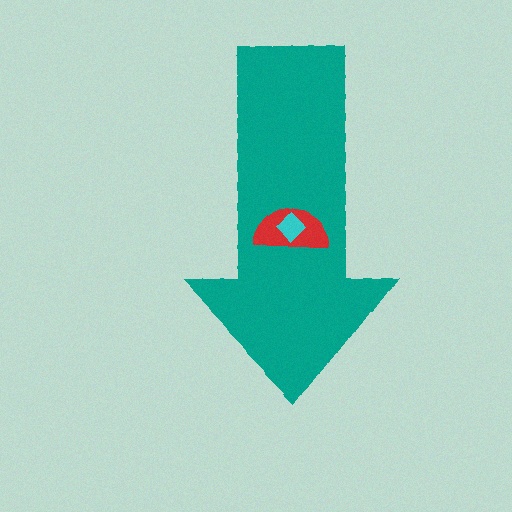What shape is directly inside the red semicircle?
The cyan diamond.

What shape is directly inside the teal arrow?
The red semicircle.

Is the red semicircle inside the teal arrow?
Yes.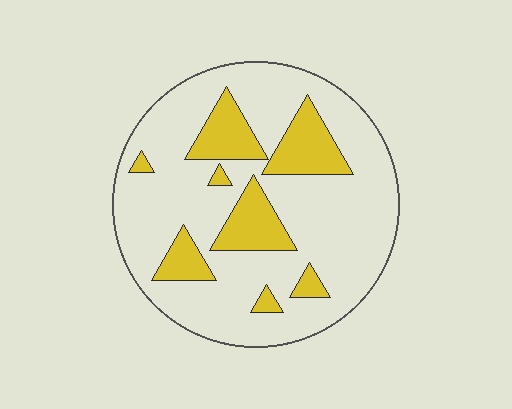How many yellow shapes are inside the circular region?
8.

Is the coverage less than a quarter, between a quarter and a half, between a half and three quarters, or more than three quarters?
Less than a quarter.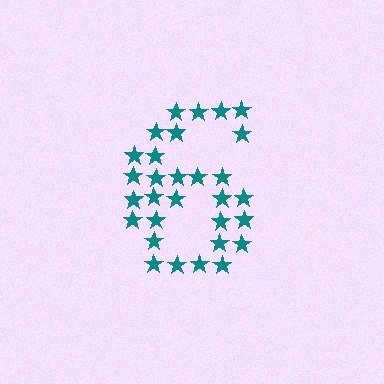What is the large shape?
The large shape is the digit 6.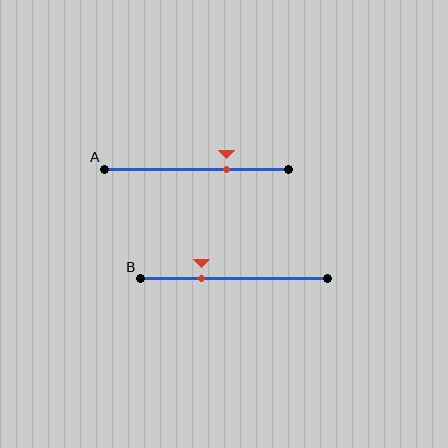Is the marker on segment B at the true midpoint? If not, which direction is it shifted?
No, the marker on segment B is shifted to the left by about 17% of the segment length.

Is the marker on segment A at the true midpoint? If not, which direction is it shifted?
No, the marker on segment A is shifted to the right by about 16% of the segment length.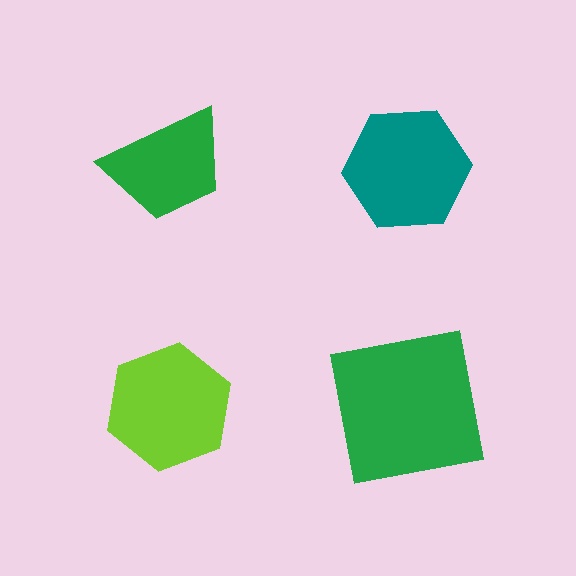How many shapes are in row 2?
2 shapes.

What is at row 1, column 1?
A green trapezoid.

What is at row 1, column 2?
A teal hexagon.